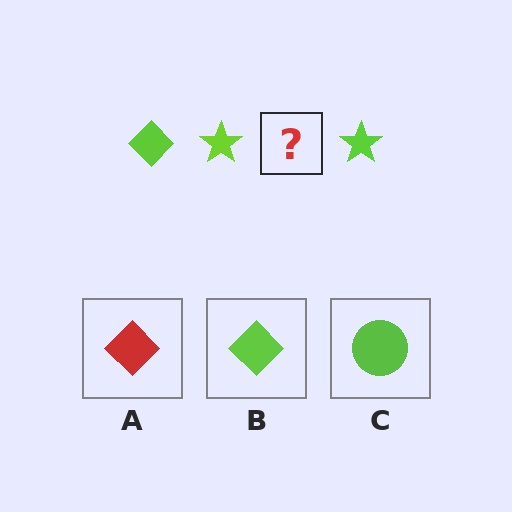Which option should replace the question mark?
Option B.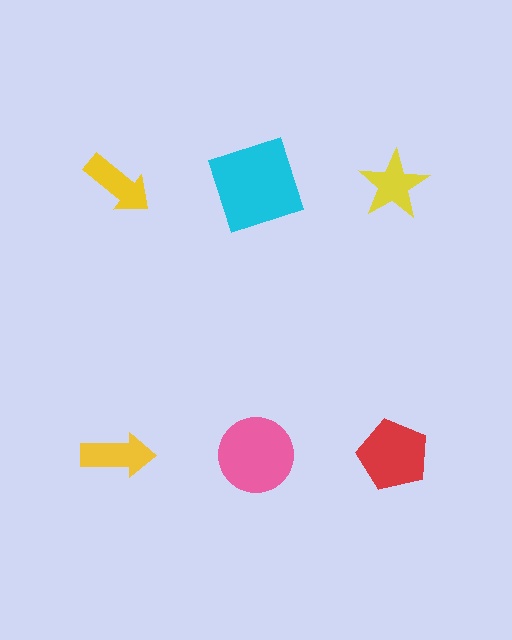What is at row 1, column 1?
A yellow arrow.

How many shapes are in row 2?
3 shapes.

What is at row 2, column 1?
A yellow arrow.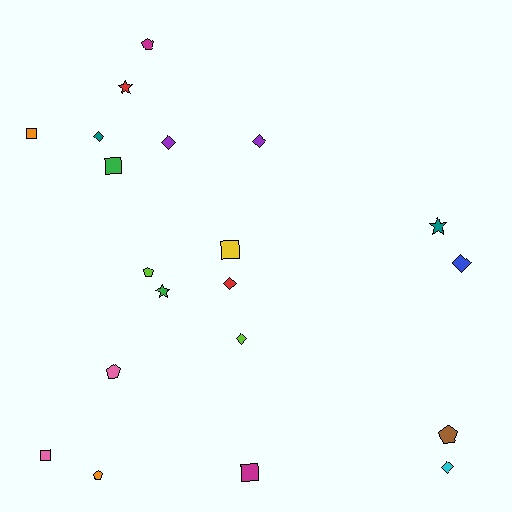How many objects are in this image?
There are 20 objects.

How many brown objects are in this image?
There is 1 brown object.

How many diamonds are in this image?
There are 7 diamonds.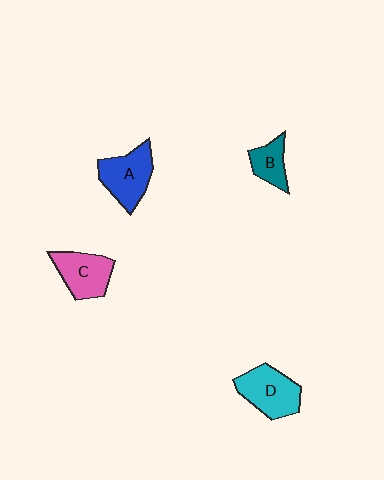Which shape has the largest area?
Shape D (cyan).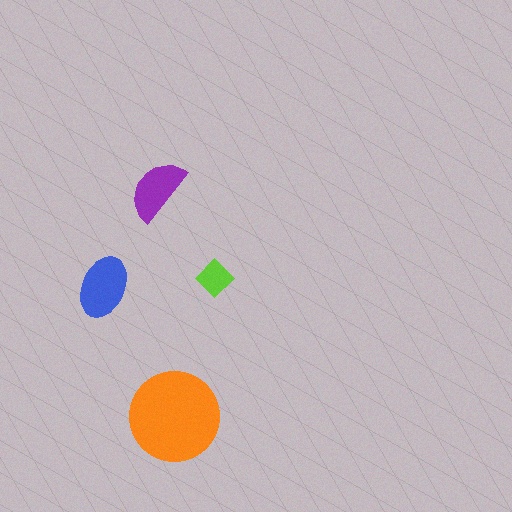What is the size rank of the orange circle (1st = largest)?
1st.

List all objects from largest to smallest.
The orange circle, the blue ellipse, the purple semicircle, the lime diamond.